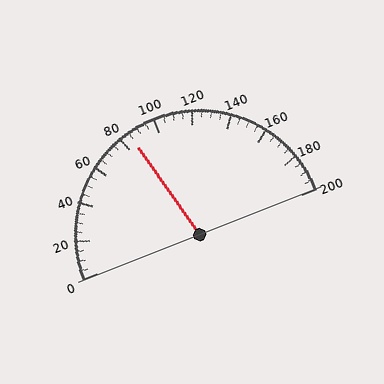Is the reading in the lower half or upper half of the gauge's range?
The reading is in the lower half of the range (0 to 200).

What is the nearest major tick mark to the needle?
The nearest major tick mark is 80.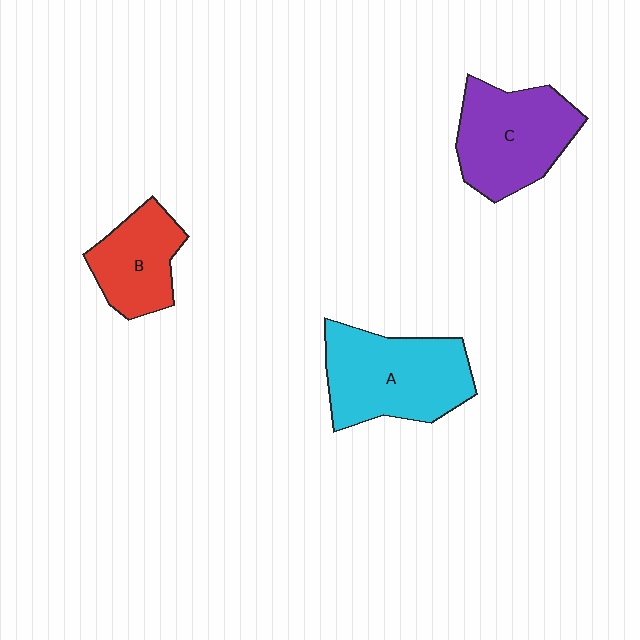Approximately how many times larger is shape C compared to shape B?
Approximately 1.4 times.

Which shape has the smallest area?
Shape B (red).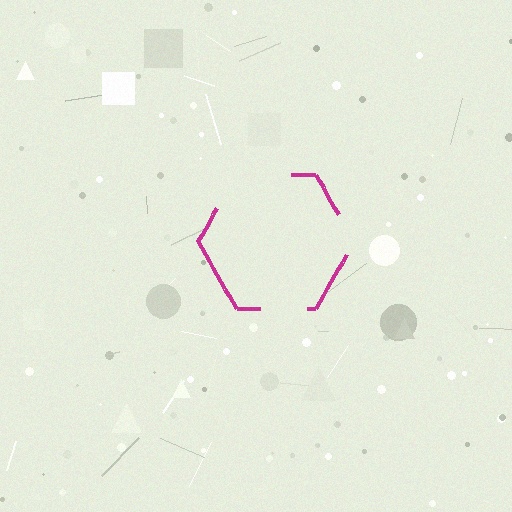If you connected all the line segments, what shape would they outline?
They would outline a hexagon.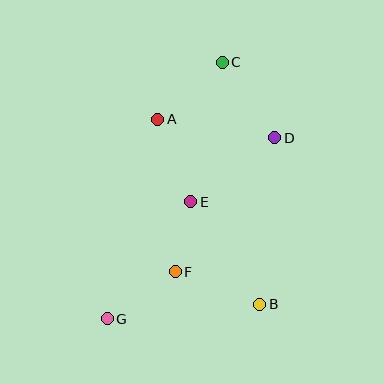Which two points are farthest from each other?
Points C and G are farthest from each other.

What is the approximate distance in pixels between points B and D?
The distance between B and D is approximately 167 pixels.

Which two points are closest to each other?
Points E and F are closest to each other.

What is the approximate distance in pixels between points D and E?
The distance between D and E is approximately 105 pixels.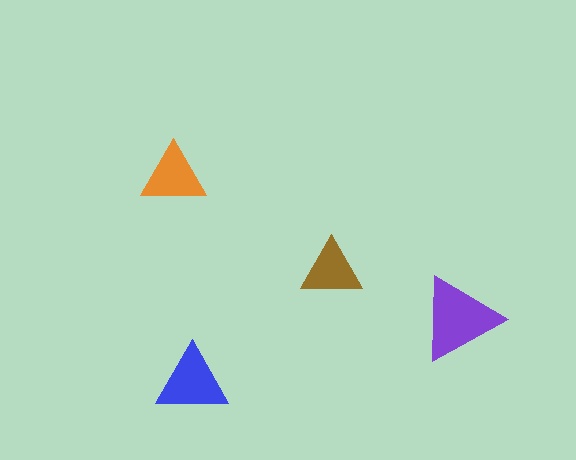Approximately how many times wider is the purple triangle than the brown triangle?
About 1.5 times wider.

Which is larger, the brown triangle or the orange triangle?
The orange one.